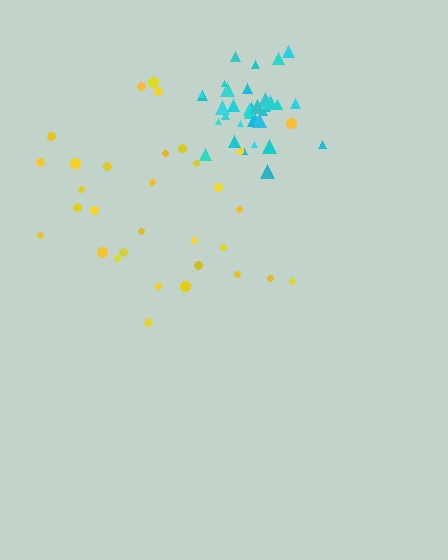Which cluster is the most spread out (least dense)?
Yellow.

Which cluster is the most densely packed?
Cyan.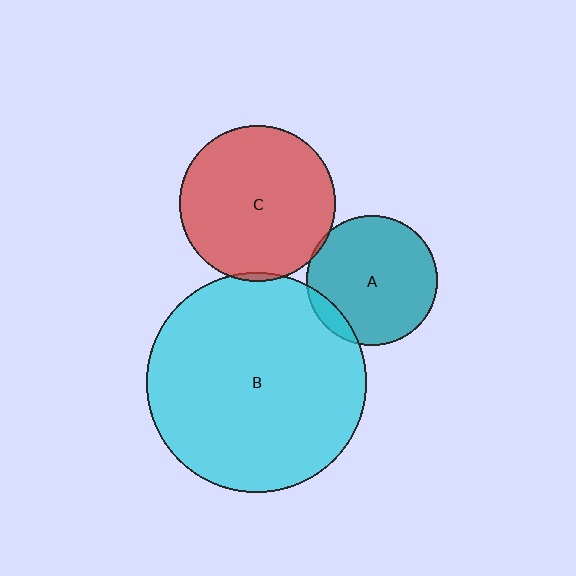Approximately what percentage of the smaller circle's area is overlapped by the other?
Approximately 10%.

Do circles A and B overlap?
Yes.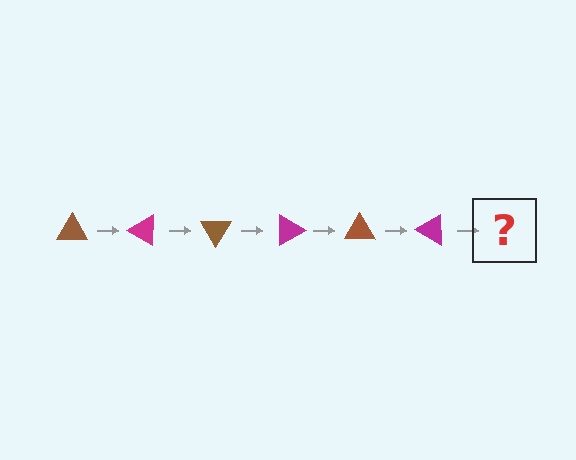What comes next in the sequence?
The next element should be a brown triangle, rotated 180 degrees from the start.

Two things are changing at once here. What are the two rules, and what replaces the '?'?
The two rules are that it rotates 30 degrees each step and the color cycles through brown and magenta. The '?' should be a brown triangle, rotated 180 degrees from the start.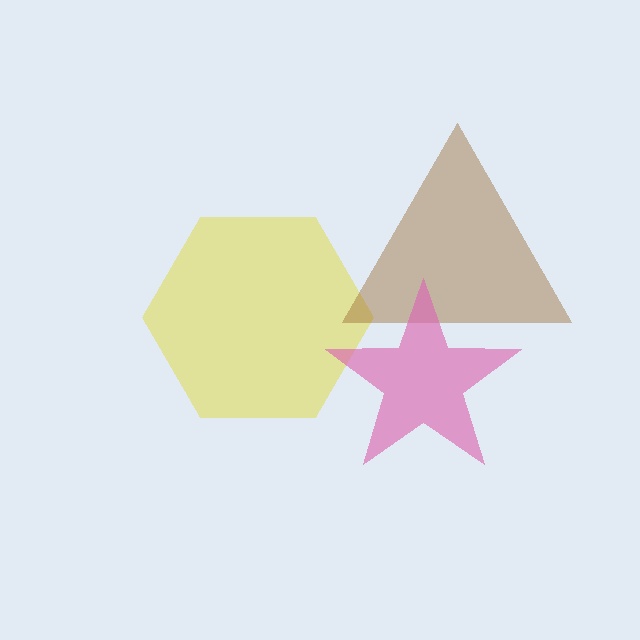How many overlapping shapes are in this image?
There are 3 overlapping shapes in the image.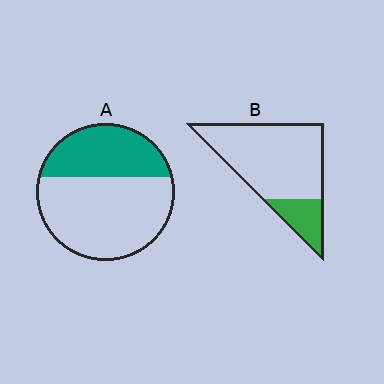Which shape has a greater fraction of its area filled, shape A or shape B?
Shape A.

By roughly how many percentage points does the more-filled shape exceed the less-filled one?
By roughly 15 percentage points (A over B).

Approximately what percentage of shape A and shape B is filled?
A is approximately 35% and B is approximately 20%.